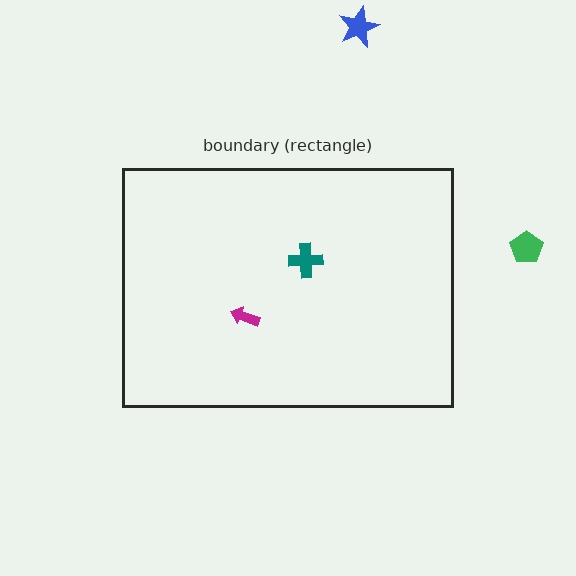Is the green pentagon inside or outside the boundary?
Outside.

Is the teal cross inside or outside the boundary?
Inside.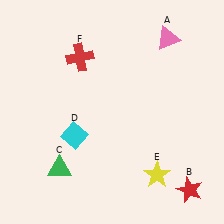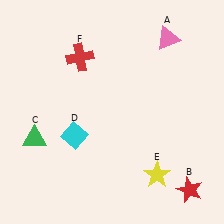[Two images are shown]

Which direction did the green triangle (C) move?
The green triangle (C) moved up.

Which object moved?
The green triangle (C) moved up.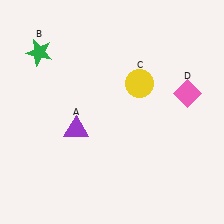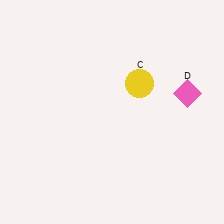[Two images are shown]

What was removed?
The green star (B), the purple triangle (A) were removed in Image 2.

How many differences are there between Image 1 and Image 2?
There are 2 differences between the two images.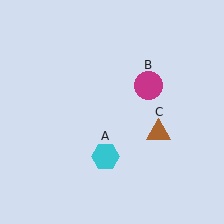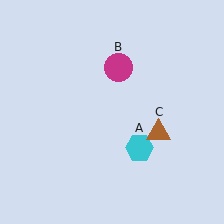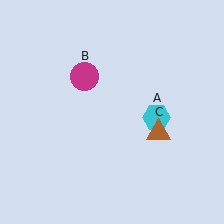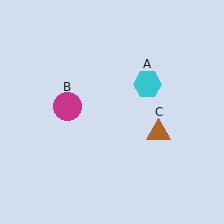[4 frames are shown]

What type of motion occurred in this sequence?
The cyan hexagon (object A), magenta circle (object B) rotated counterclockwise around the center of the scene.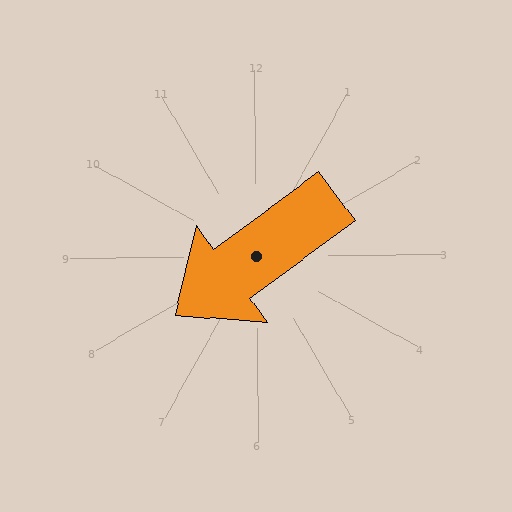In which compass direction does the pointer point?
Southwest.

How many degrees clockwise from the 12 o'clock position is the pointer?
Approximately 234 degrees.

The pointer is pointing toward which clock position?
Roughly 8 o'clock.